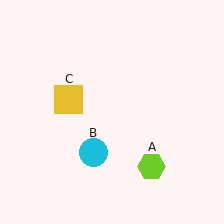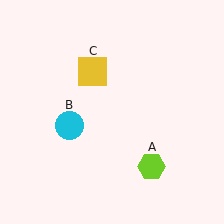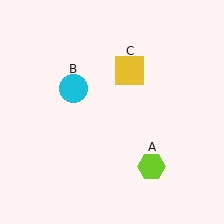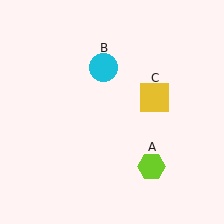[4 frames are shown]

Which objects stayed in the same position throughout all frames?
Lime hexagon (object A) remained stationary.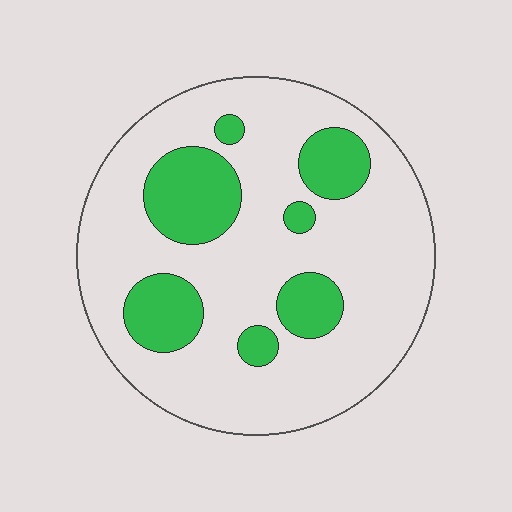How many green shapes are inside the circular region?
7.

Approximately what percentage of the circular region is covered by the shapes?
Approximately 25%.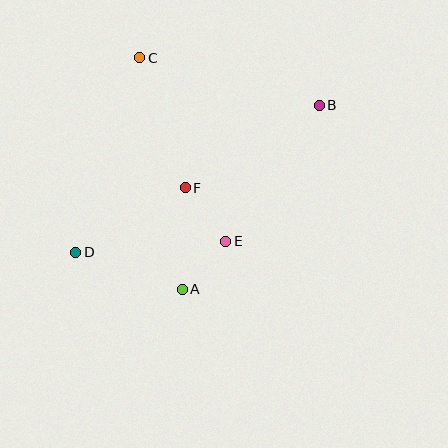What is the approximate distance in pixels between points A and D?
The distance between A and D is approximately 113 pixels.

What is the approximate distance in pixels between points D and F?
The distance between D and F is approximately 127 pixels.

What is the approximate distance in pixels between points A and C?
The distance between A and C is approximately 236 pixels.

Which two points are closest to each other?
Points A and E are closest to each other.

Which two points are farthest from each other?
Points B and D are farthest from each other.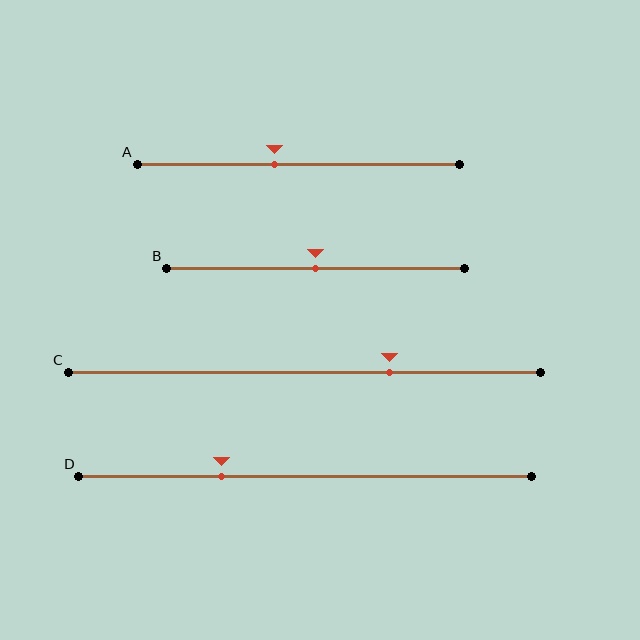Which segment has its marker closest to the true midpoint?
Segment B has its marker closest to the true midpoint.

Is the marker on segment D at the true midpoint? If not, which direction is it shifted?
No, the marker on segment D is shifted to the left by about 18% of the segment length.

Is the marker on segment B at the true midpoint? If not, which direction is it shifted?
Yes, the marker on segment B is at the true midpoint.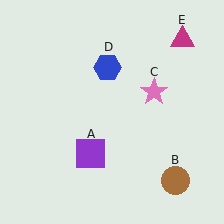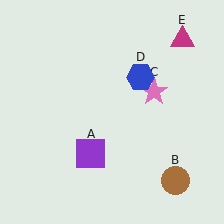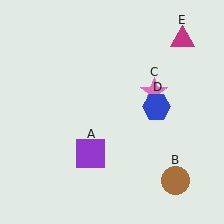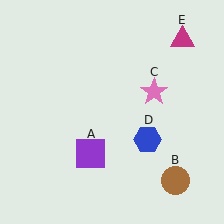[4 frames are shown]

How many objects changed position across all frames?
1 object changed position: blue hexagon (object D).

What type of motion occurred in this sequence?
The blue hexagon (object D) rotated clockwise around the center of the scene.